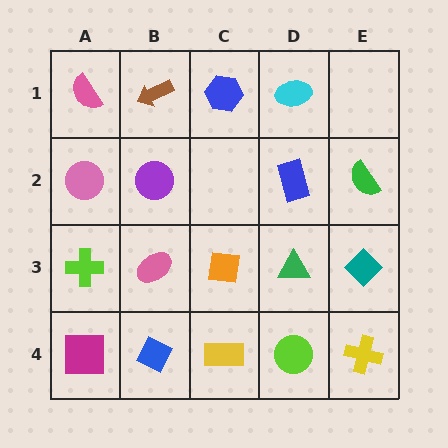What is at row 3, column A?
A lime cross.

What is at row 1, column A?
A pink semicircle.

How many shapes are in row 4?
5 shapes.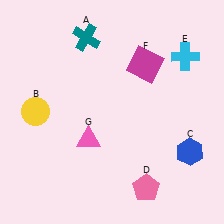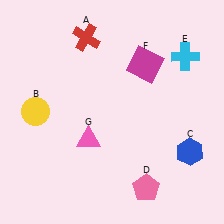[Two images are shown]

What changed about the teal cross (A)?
In Image 1, A is teal. In Image 2, it changed to red.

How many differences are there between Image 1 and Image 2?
There is 1 difference between the two images.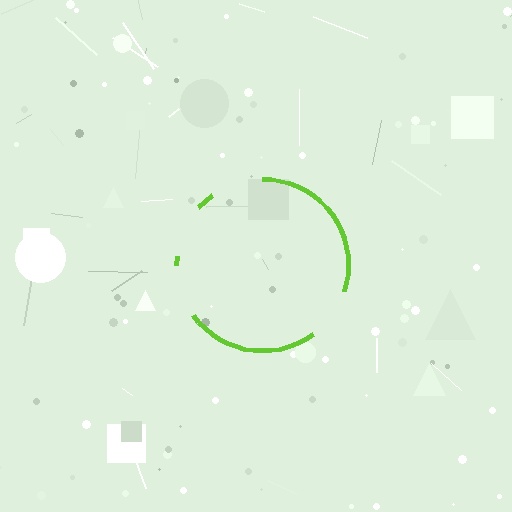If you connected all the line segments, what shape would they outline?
They would outline a circle.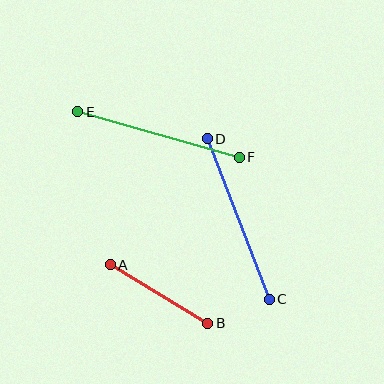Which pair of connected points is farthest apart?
Points C and D are farthest apart.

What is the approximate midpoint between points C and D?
The midpoint is at approximately (238, 219) pixels.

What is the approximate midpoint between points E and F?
The midpoint is at approximately (158, 134) pixels.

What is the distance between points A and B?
The distance is approximately 113 pixels.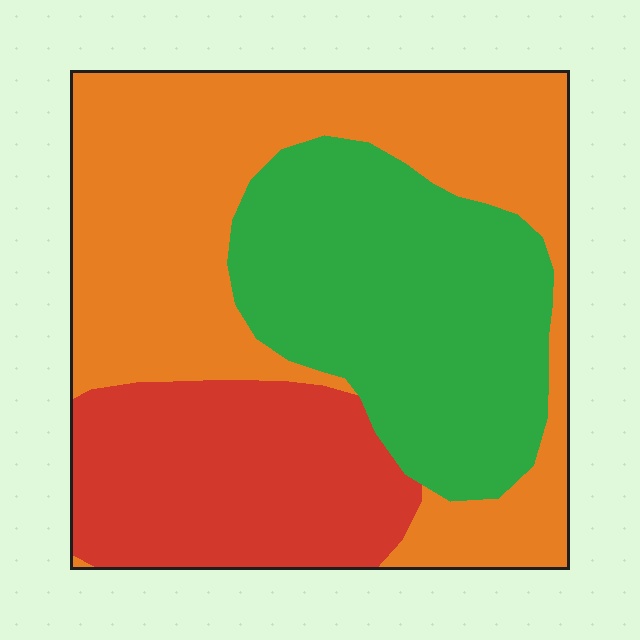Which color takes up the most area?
Orange, at roughly 45%.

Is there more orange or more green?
Orange.